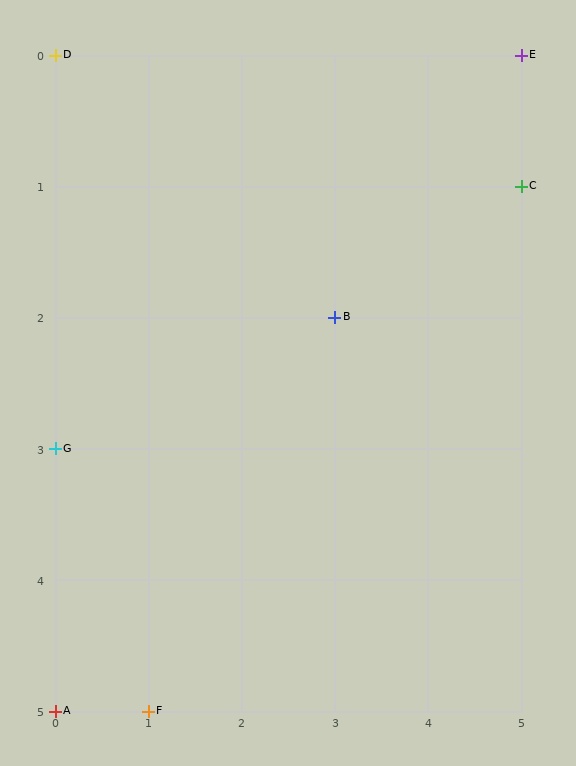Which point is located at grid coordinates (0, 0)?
Point D is at (0, 0).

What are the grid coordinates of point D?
Point D is at grid coordinates (0, 0).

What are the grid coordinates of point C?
Point C is at grid coordinates (5, 1).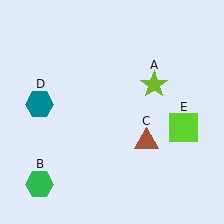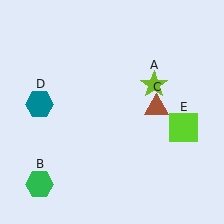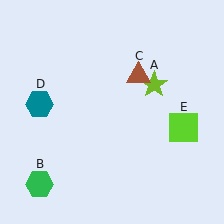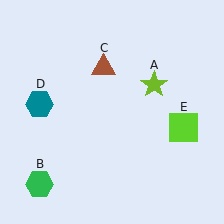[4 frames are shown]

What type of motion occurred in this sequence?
The brown triangle (object C) rotated counterclockwise around the center of the scene.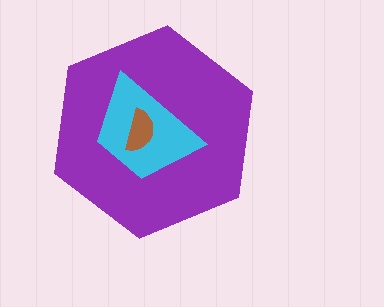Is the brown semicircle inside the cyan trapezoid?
Yes.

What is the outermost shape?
The purple hexagon.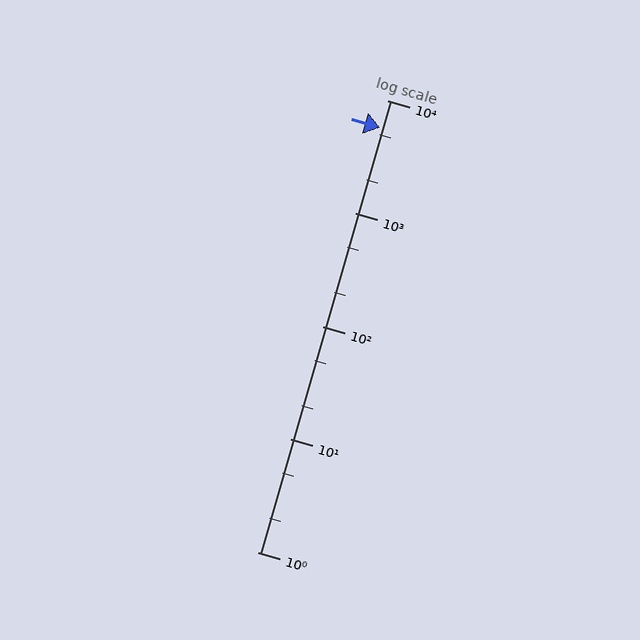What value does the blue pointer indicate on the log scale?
The pointer indicates approximately 5700.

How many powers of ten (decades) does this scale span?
The scale spans 4 decades, from 1 to 10000.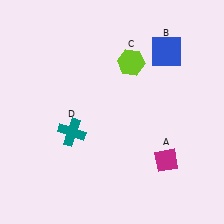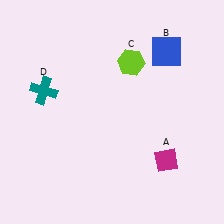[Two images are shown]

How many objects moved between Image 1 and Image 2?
1 object moved between the two images.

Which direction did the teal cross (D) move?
The teal cross (D) moved up.